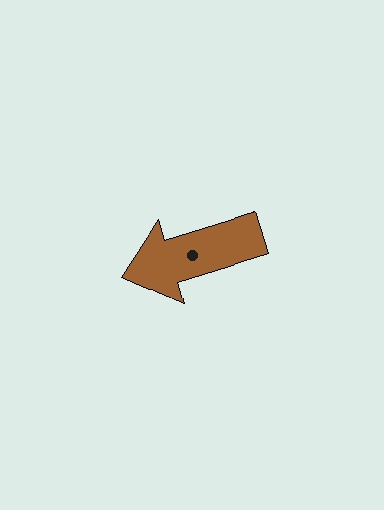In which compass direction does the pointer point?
West.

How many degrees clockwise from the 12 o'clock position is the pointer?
Approximately 253 degrees.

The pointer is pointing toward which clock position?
Roughly 8 o'clock.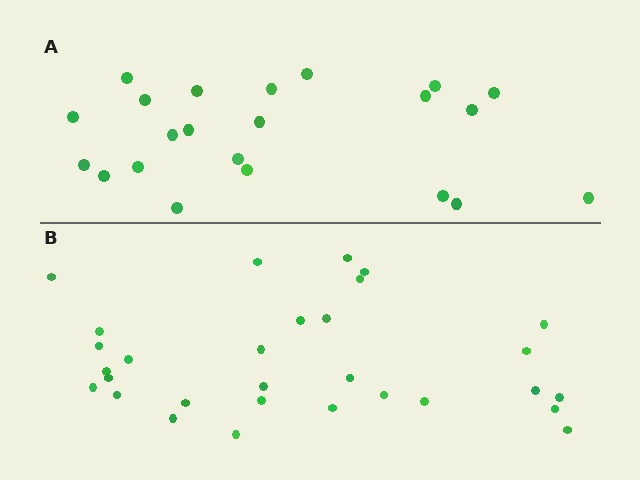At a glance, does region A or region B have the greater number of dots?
Region B (the bottom region) has more dots.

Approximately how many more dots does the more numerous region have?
Region B has roughly 8 or so more dots than region A.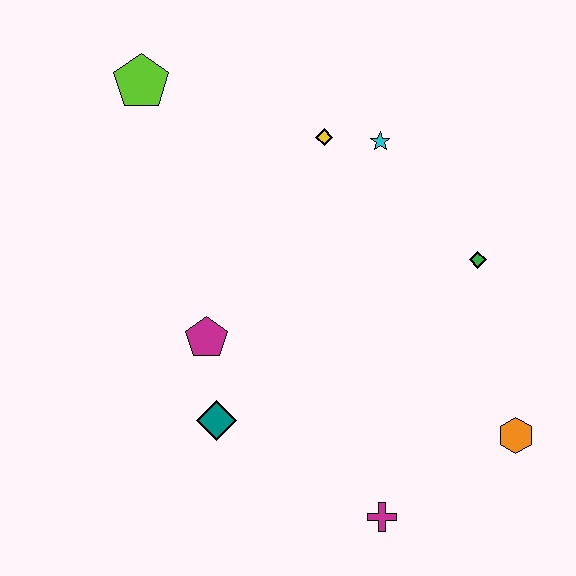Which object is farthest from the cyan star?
The magenta cross is farthest from the cyan star.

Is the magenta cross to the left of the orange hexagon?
Yes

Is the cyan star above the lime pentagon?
No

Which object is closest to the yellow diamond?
The cyan star is closest to the yellow diamond.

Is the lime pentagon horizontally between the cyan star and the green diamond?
No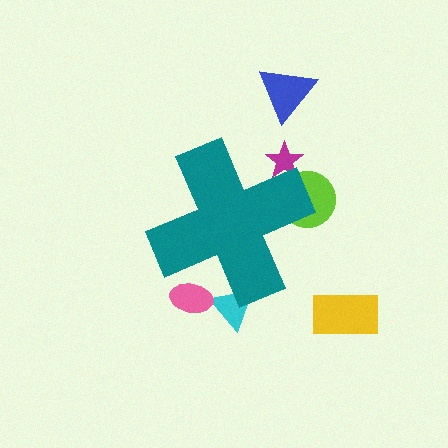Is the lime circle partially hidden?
Yes, the lime circle is partially hidden behind the teal cross.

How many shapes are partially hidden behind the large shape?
4 shapes are partially hidden.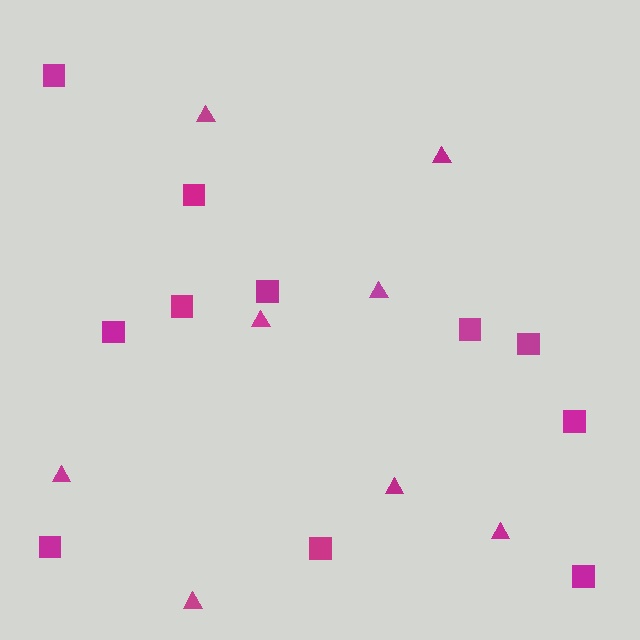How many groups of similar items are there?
There are 2 groups: one group of squares (11) and one group of triangles (8).